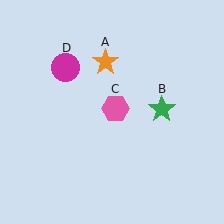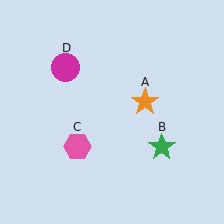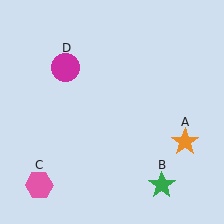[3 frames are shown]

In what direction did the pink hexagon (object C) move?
The pink hexagon (object C) moved down and to the left.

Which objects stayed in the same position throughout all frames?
Magenta circle (object D) remained stationary.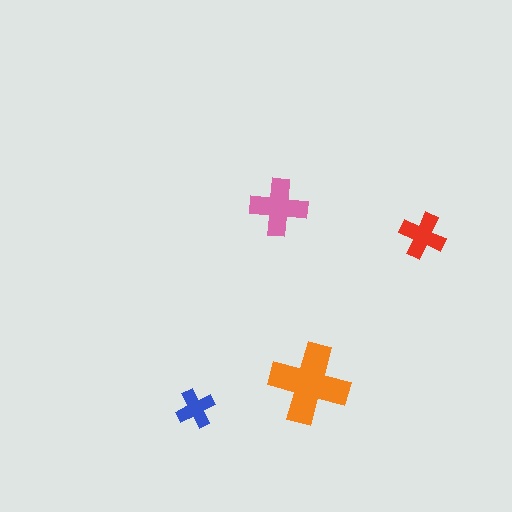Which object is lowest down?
The blue cross is bottommost.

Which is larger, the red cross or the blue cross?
The red one.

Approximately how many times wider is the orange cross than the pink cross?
About 1.5 times wider.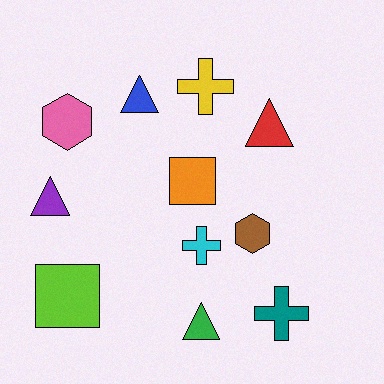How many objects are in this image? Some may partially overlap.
There are 11 objects.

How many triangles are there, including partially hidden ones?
There are 4 triangles.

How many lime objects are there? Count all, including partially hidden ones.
There is 1 lime object.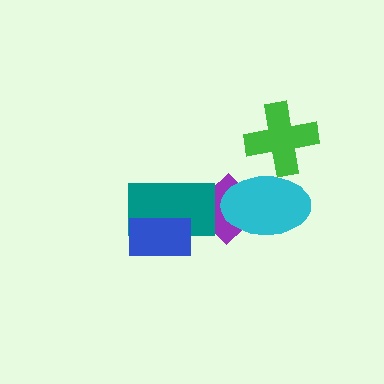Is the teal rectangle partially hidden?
Yes, it is partially covered by another shape.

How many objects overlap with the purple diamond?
2 objects overlap with the purple diamond.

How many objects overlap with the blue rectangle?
1 object overlaps with the blue rectangle.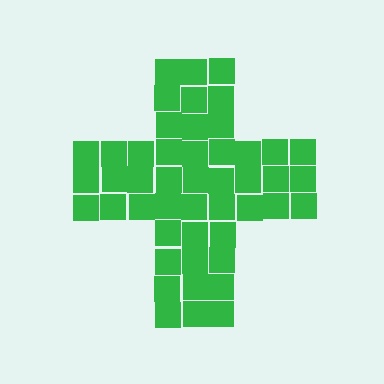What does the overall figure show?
The overall figure shows a cross.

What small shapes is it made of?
It is made of small squares.